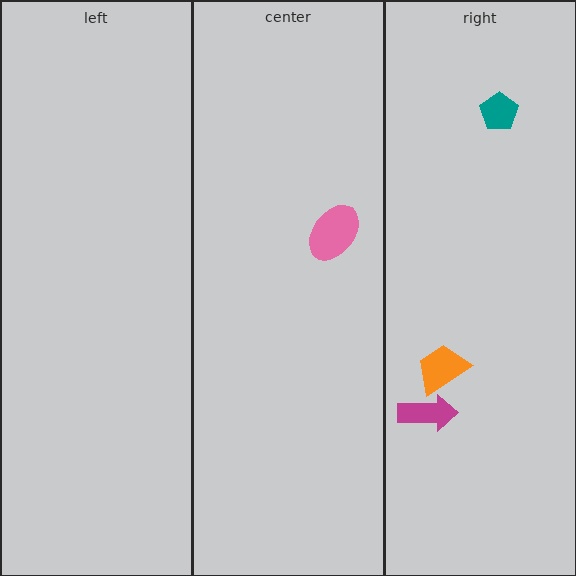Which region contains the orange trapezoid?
The right region.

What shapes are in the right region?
The teal pentagon, the magenta arrow, the orange trapezoid.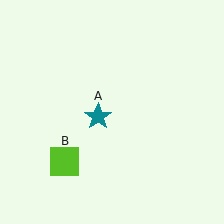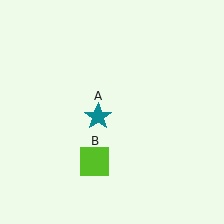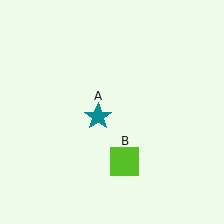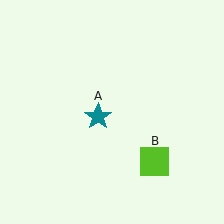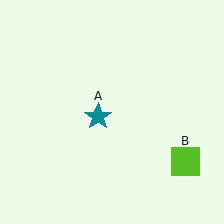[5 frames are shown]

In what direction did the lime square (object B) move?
The lime square (object B) moved right.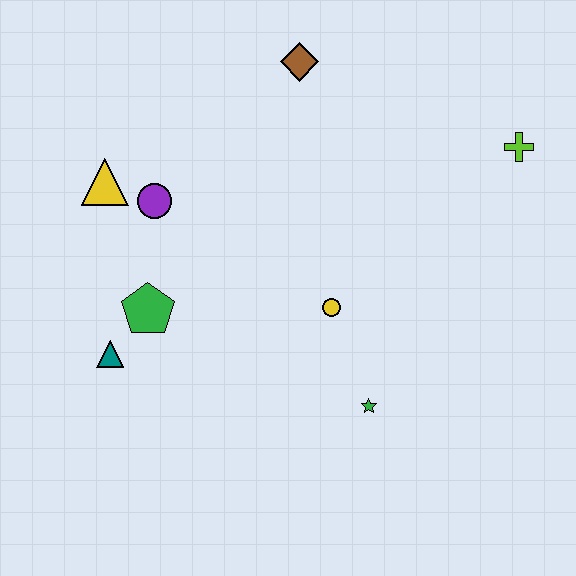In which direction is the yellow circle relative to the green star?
The yellow circle is above the green star.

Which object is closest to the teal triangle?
The green pentagon is closest to the teal triangle.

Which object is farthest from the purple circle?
The lime cross is farthest from the purple circle.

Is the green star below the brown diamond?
Yes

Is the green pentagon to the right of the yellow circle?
No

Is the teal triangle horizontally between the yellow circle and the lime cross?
No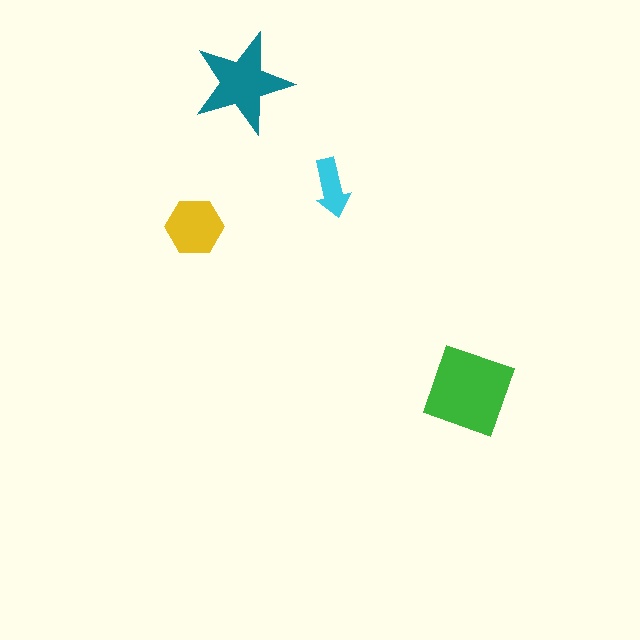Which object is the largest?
The green square.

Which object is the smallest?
The cyan arrow.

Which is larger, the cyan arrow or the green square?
The green square.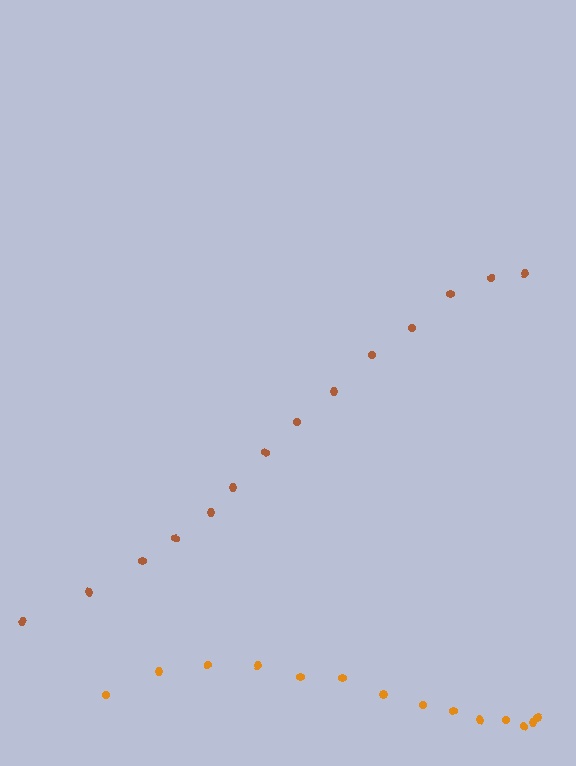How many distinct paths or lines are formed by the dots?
There are 2 distinct paths.